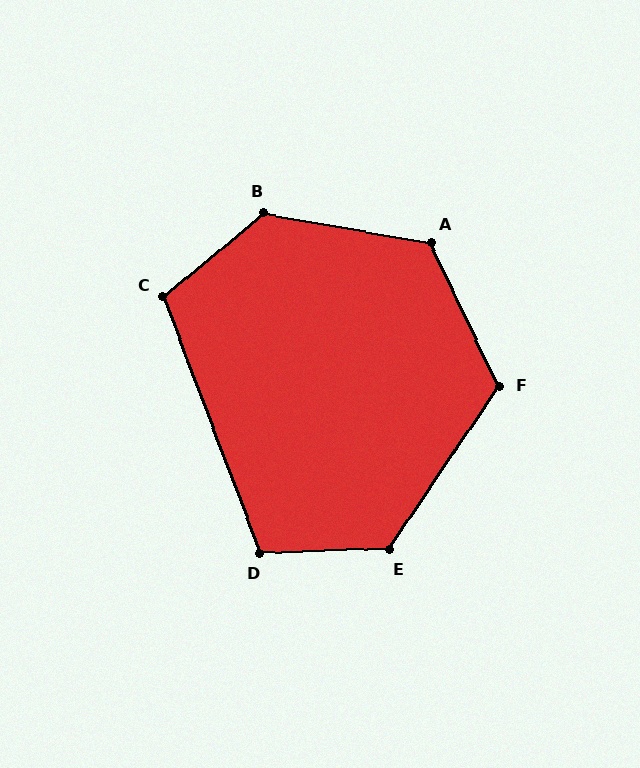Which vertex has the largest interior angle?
B, at approximately 131 degrees.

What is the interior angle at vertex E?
Approximately 126 degrees (obtuse).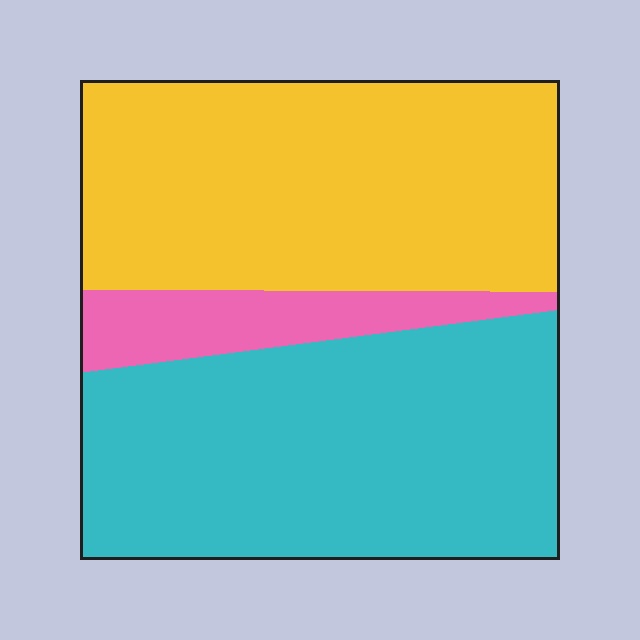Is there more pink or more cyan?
Cyan.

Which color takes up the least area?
Pink, at roughly 10%.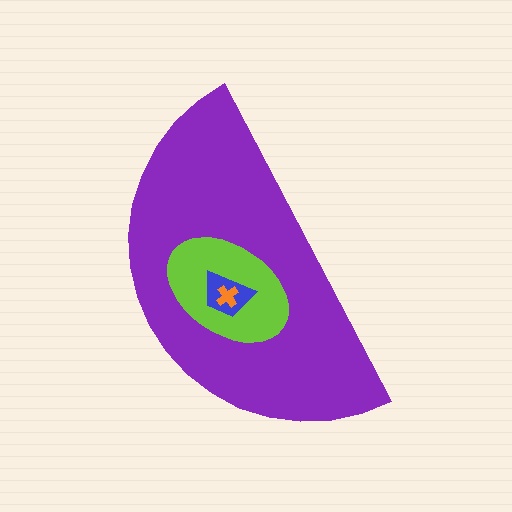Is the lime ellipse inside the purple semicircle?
Yes.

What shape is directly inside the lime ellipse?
The blue trapezoid.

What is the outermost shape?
The purple semicircle.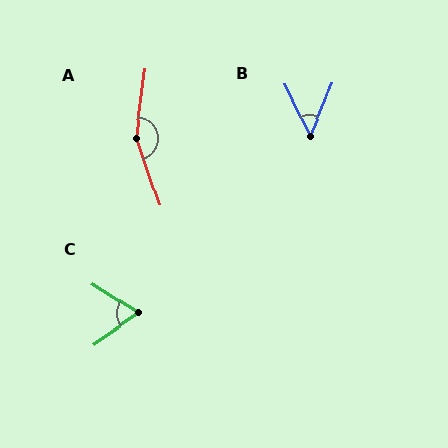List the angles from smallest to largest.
B (48°), C (67°), A (154°).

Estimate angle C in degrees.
Approximately 67 degrees.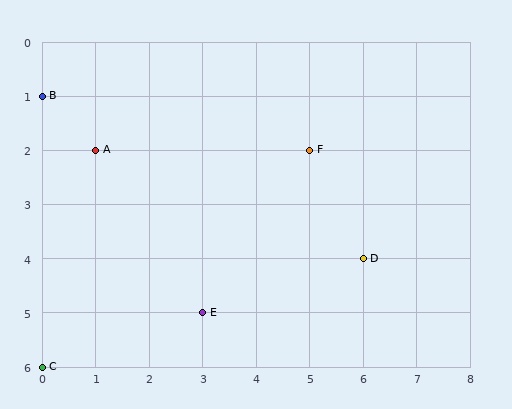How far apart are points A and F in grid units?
Points A and F are 4 columns apart.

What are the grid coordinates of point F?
Point F is at grid coordinates (5, 2).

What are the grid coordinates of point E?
Point E is at grid coordinates (3, 5).